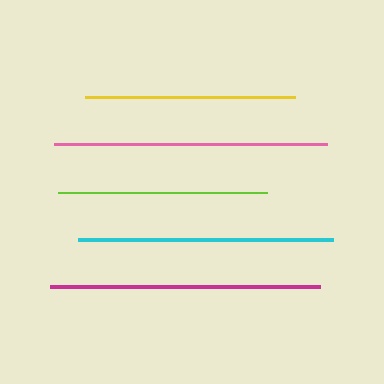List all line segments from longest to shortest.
From longest to shortest: pink, magenta, cyan, yellow, lime.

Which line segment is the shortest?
The lime line is the shortest at approximately 209 pixels.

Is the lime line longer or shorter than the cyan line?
The cyan line is longer than the lime line.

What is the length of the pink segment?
The pink segment is approximately 273 pixels long.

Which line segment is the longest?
The pink line is the longest at approximately 273 pixels.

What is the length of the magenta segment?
The magenta segment is approximately 270 pixels long.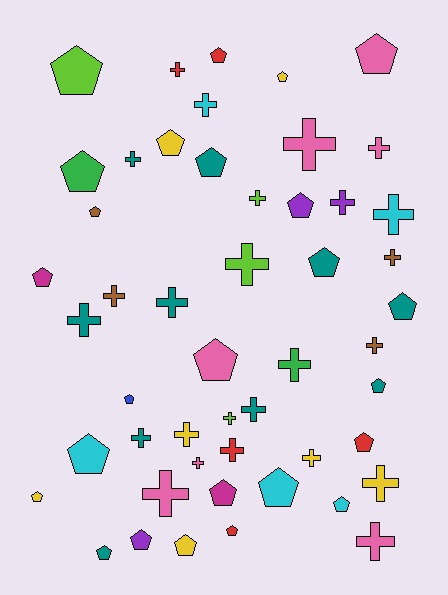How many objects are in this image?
There are 50 objects.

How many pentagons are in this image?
There are 25 pentagons.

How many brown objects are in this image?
There are 4 brown objects.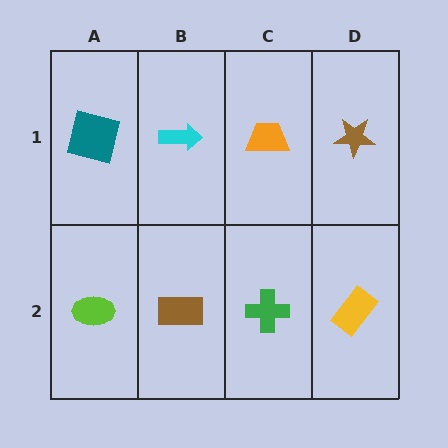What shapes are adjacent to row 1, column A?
A lime ellipse (row 2, column A), a cyan arrow (row 1, column B).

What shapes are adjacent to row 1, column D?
A yellow rectangle (row 2, column D), an orange trapezoid (row 1, column C).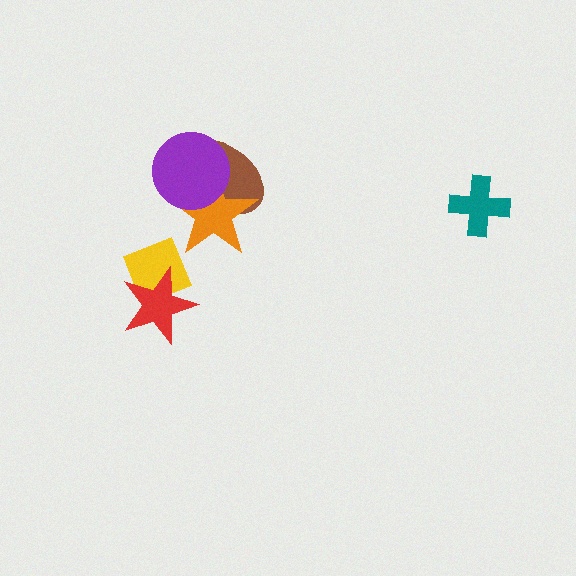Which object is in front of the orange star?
The purple circle is in front of the orange star.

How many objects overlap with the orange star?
2 objects overlap with the orange star.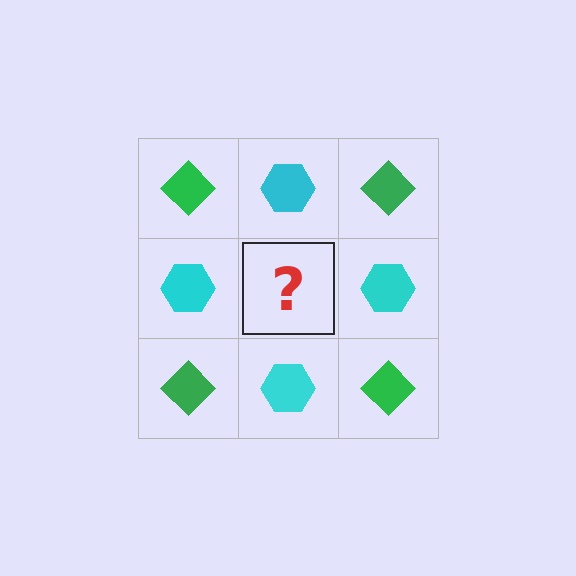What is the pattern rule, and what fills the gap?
The rule is that it alternates green diamond and cyan hexagon in a checkerboard pattern. The gap should be filled with a green diamond.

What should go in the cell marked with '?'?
The missing cell should contain a green diamond.